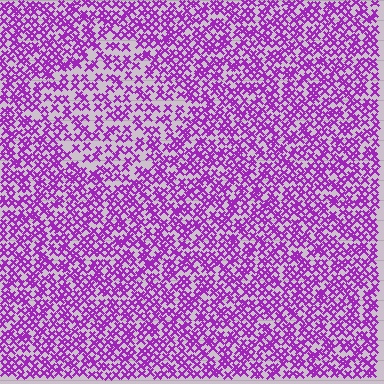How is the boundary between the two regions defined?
The boundary is defined by a change in element density (approximately 1.6x ratio). All elements are the same color, size, and shape.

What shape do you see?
I see a diamond.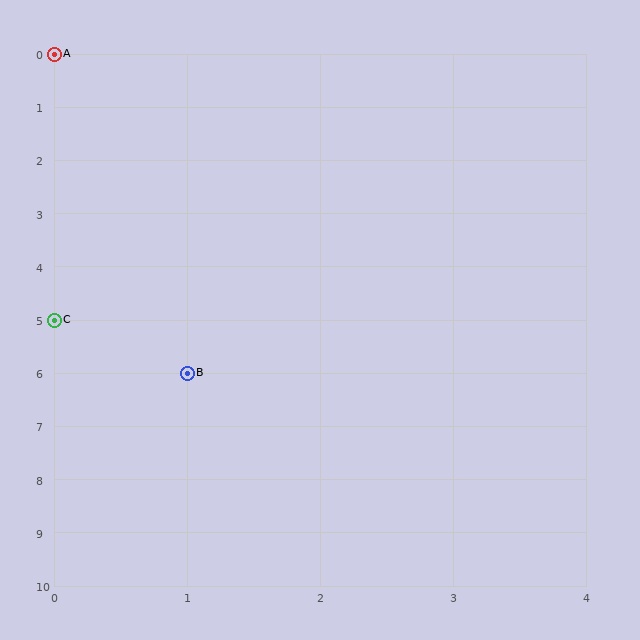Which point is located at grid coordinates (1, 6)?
Point B is at (1, 6).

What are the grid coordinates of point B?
Point B is at grid coordinates (1, 6).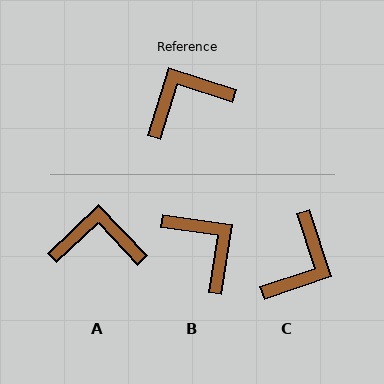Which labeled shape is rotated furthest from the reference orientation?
C, about 144 degrees away.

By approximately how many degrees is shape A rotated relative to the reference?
Approximately 29 degrees clockwise.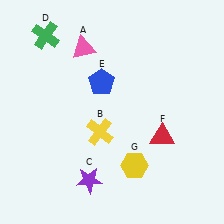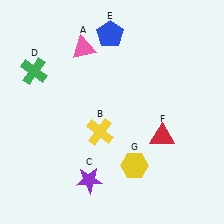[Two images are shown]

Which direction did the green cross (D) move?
The green cross (D) moved down.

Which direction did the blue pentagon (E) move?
The blue pentagon (E) moved up.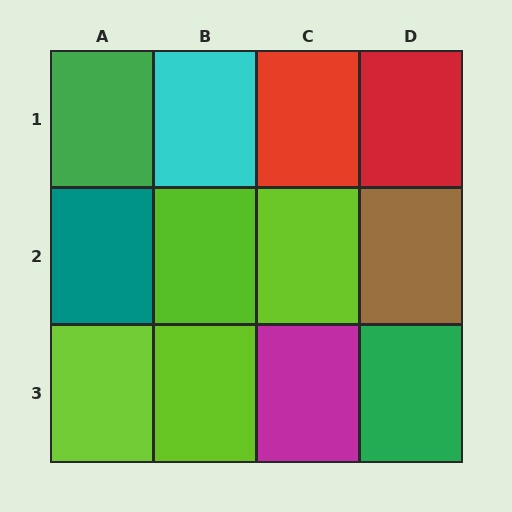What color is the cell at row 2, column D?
Brown.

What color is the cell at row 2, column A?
Teal.